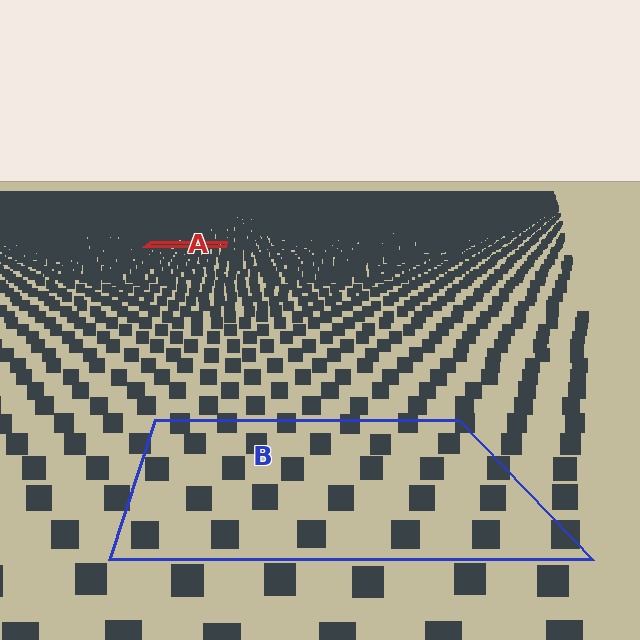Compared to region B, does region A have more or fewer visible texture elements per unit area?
Region A has more texture elements per unit area — they are packed more densely because it is farther away.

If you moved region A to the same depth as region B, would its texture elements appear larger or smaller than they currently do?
They would appear larger. At a closer depth, the same texture elements are projected at a bigger on-screen size.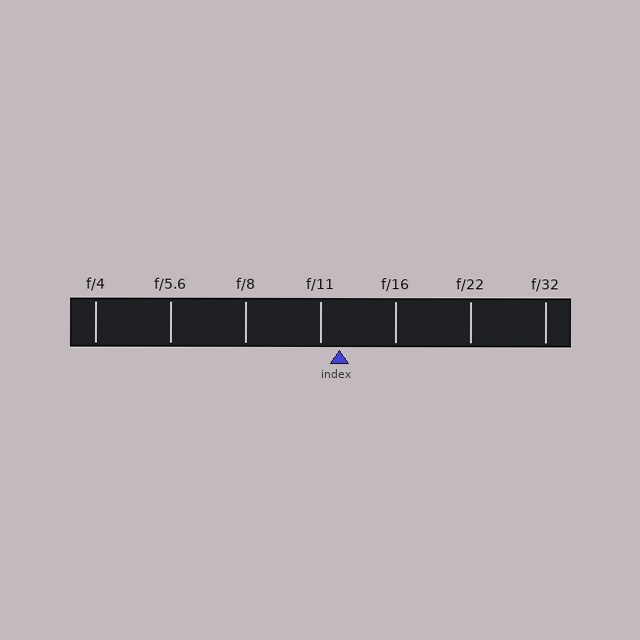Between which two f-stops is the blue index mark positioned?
The index mark is between f/11 and f/16.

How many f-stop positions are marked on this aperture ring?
There are 7 f-stop positions marked.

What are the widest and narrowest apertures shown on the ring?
The widest aperture shown is f/4 and the narrowest is f/32.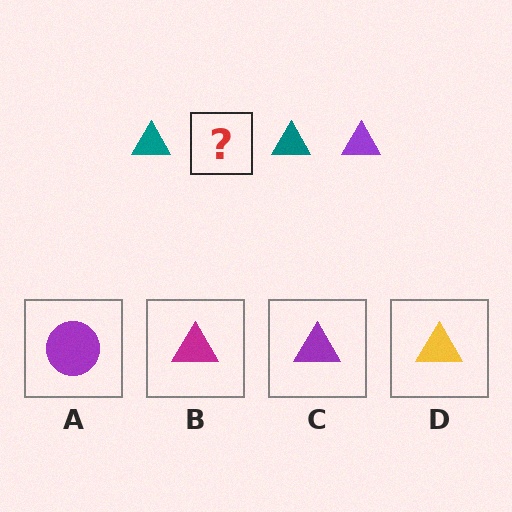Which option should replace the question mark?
Option C.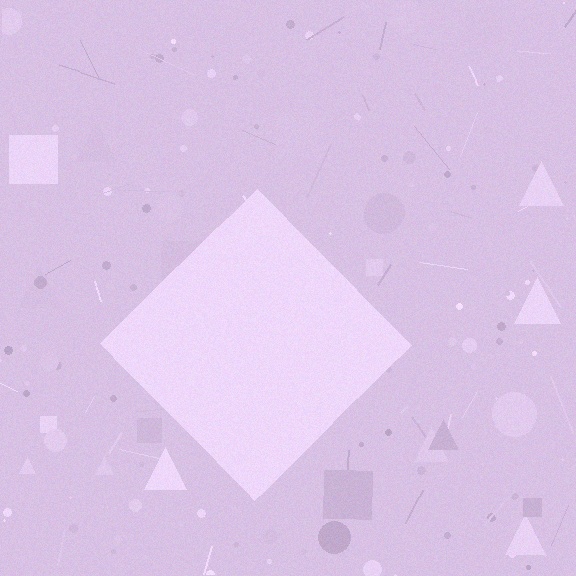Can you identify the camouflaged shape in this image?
The camouflaged shape is a diamond.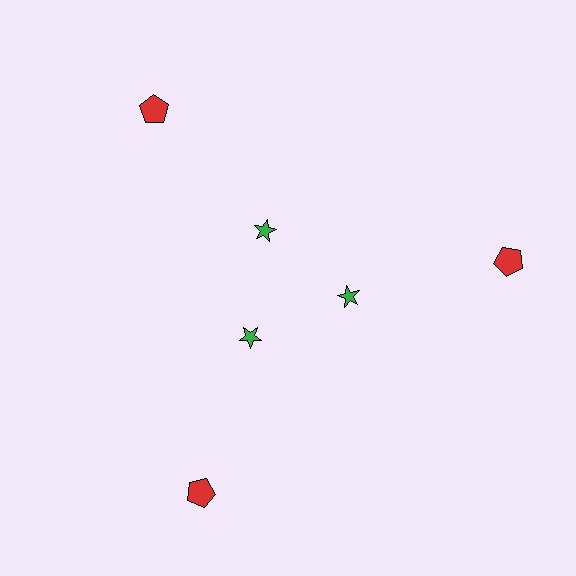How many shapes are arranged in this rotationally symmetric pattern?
There are 6 shapes, arranged in 3 groups of 2.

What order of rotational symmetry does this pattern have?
This pattern has 3-fold rotational symmetry.